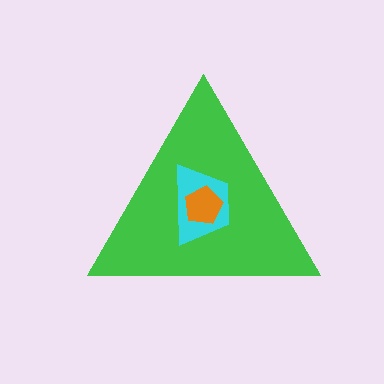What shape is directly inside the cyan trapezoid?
The orange pentagon.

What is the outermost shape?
The green triangle.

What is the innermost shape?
The orange pentagon.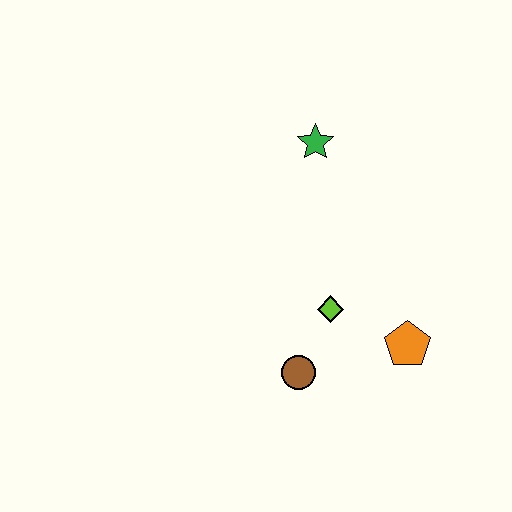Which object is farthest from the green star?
The brown circle is farthest from the green star.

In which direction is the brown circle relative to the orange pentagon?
The brown circle is to the left of the orange pentagon.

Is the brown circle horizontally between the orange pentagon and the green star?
No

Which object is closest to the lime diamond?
The brown circle is closest to the lime diamond.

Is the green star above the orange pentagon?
Yes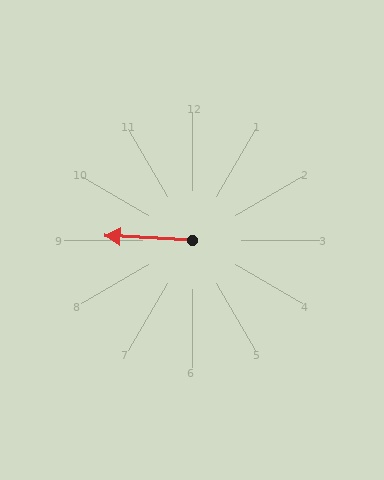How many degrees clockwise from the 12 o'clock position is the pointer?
Approximately 273 degrees.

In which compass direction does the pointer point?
West.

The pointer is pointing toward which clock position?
Roughly 9 o'clock.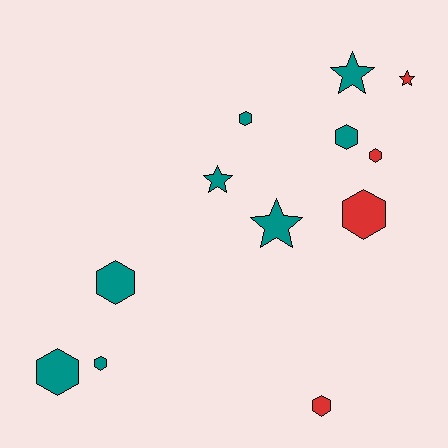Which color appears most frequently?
Teal, with 8 objects.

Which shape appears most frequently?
Hexagon, with 8 objects.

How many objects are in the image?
There are 12 objects.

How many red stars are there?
There is 1 red star.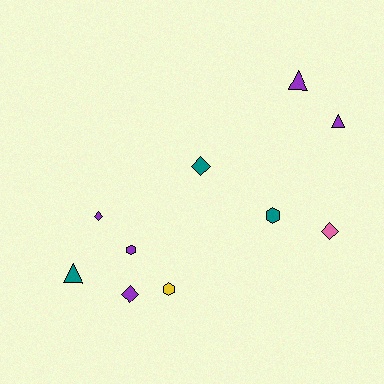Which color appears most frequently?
Purple, with 5 objects.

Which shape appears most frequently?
Diamond, with 4 objects.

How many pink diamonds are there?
There is 1 pink diamond.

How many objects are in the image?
There are 10 objects.